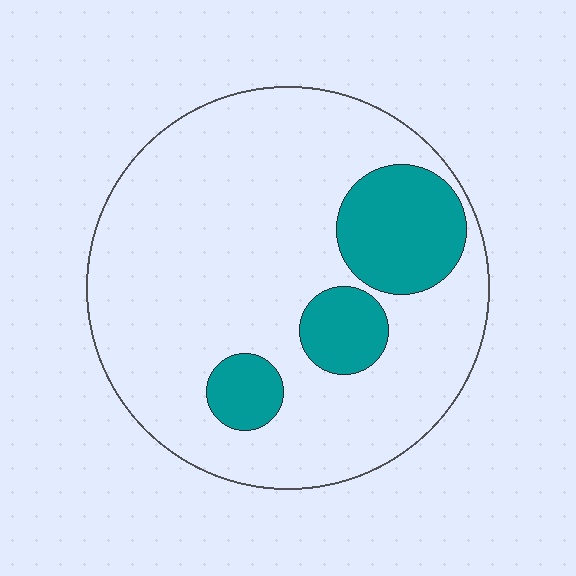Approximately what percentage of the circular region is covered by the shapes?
Approximately 20%.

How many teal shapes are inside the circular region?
3.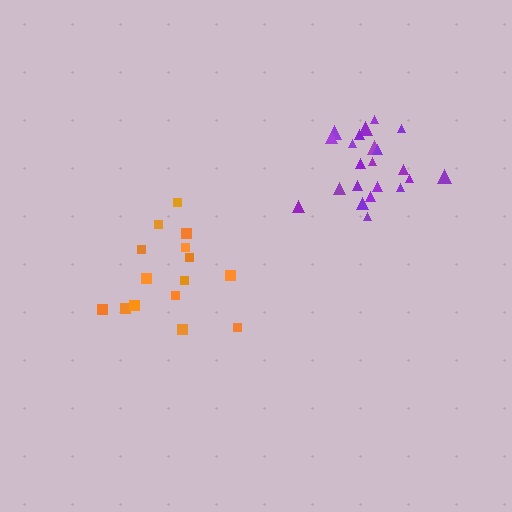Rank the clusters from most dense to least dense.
purple, orange.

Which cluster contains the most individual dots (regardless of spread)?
Purple (22).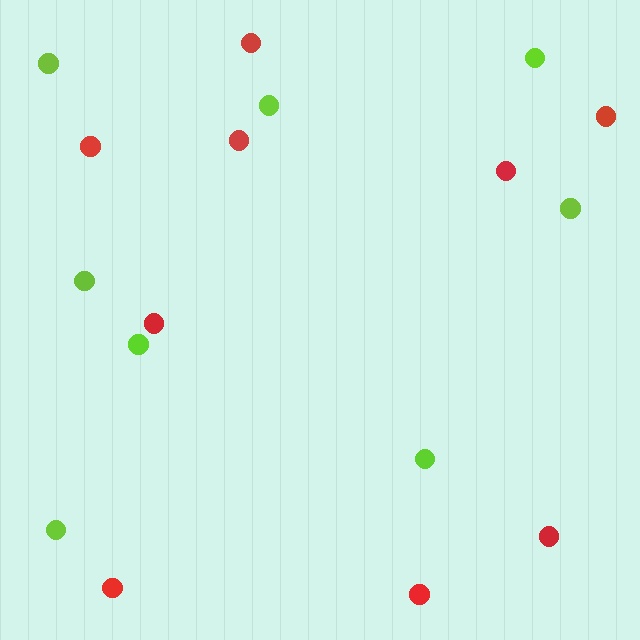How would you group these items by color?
There are 2 groups: one group of red circles (9) and one group of lime circles (8).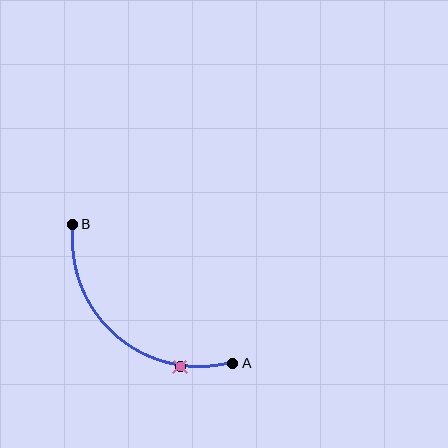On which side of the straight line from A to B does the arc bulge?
The arc bulges below and to the left of the straight line connecting A and B.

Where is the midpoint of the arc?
The arc midpoint is the point on the curve farthest from the straight line joining A and B. It sits below and to the left of that line.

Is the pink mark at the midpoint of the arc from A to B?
No. The pink mark lies on the arc but is closer to endpoint A. The arc midpoint would be at the point on the curve equidistant along the arc from both A and B.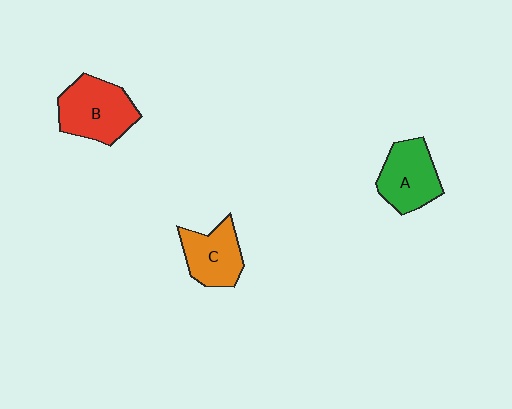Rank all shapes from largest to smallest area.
From largest to smallest: B (red), A (green), C (orange).